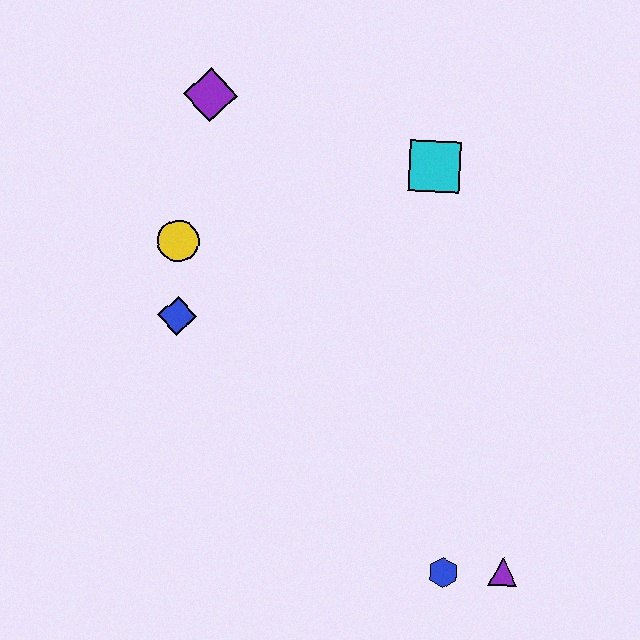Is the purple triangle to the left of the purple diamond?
No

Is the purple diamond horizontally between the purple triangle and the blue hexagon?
No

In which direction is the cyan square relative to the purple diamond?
The cyan square is to the right of the purple diamond.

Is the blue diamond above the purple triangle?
Yes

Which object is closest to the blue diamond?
The yellow circle is closest to the blue diamond.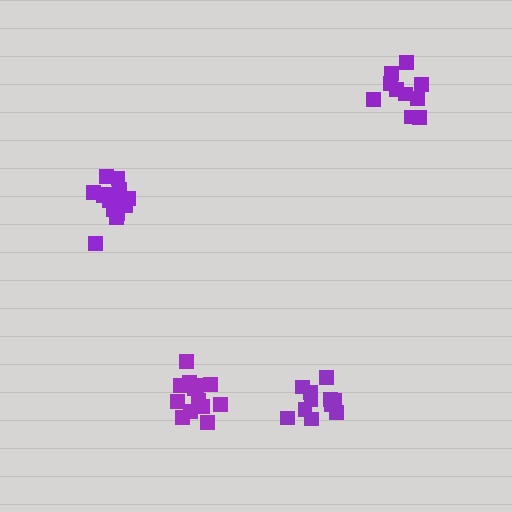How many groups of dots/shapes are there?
There are 4 groups.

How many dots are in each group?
Group 1: 13 dots, Group 2: 14 dots, Group 3: 11 dots, Group 4: 10 dots (48 total).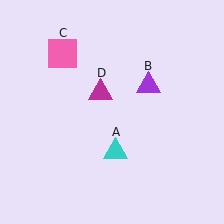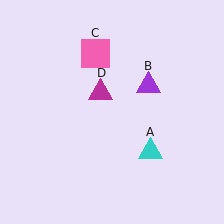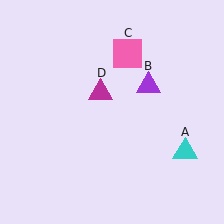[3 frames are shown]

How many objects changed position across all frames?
2 objects changed position: cyan triangle (object A), pink square (object C).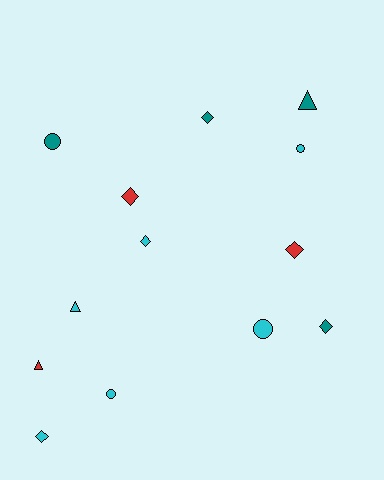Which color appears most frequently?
Cyan, with 6 objects.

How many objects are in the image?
There are 13 objects.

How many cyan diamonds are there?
There are 2 cyan diamonds.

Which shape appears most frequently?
Diamond, with 6 objects.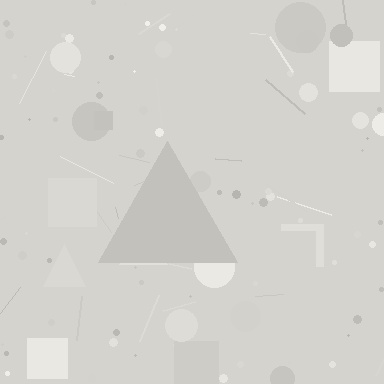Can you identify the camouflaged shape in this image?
The camouflaged shape is a triangle.